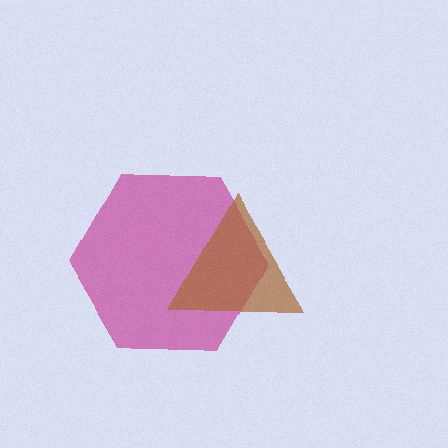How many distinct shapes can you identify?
There are 2 distinct shapes: a magenta hexagon, a brown triangle.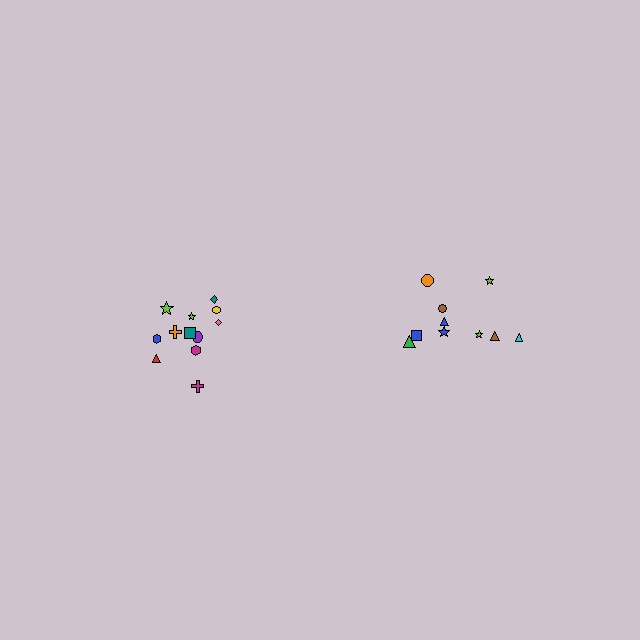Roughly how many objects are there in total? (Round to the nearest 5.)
Roughly 20 objects in total.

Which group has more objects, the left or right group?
The left group.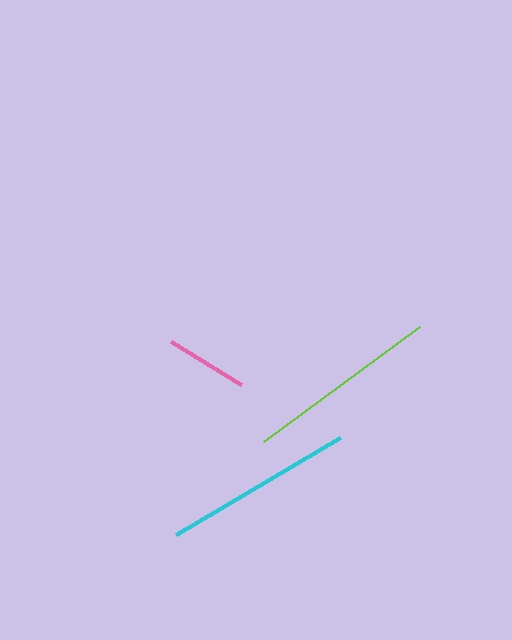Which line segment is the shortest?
The pink line is the shortest at approximately 82 pixels.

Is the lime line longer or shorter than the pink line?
The lime line is longer than the pink line.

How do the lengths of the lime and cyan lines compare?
The lime and cyan lines are approximately the same length.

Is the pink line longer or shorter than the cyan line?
The cyan line is longer than the pink line.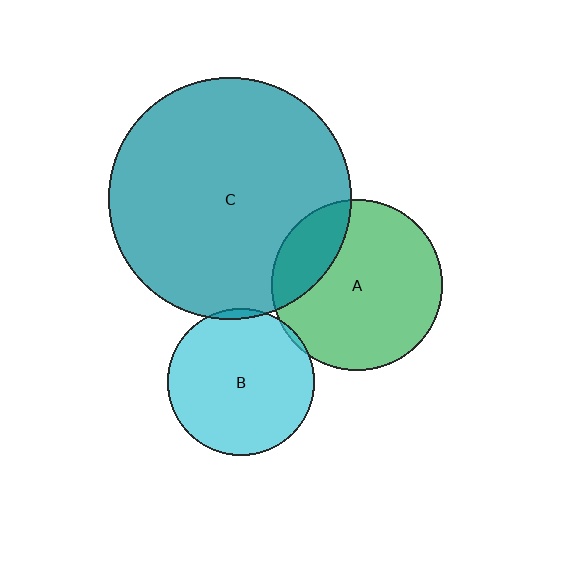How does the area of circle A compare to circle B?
Approximately 1.4 times.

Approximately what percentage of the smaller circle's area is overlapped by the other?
Approximately 5%.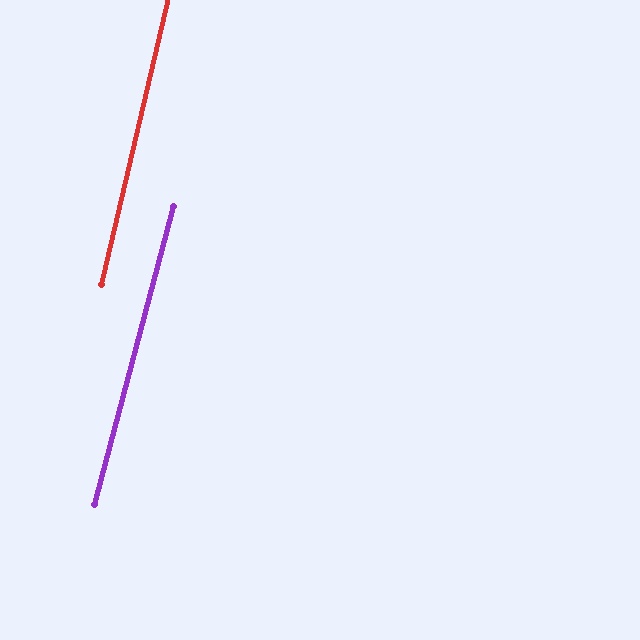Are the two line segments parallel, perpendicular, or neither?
Parallel — their directions differ by only 1.5°.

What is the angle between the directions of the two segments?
Approximately 2 degrees.